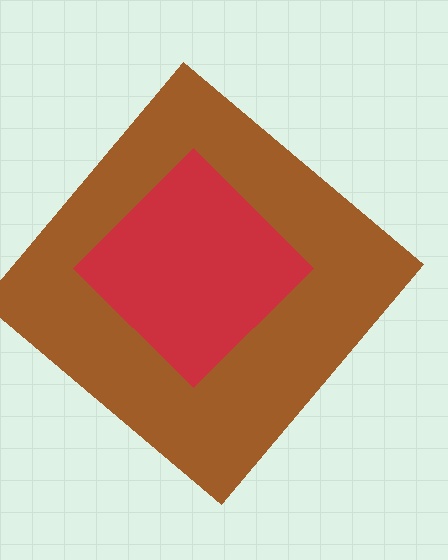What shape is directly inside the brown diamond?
The red diamond.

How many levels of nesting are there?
2.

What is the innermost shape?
The red diamond.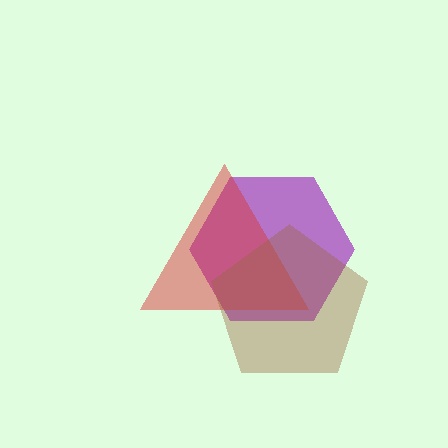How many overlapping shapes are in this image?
There are 3 overlapping shapes in the image.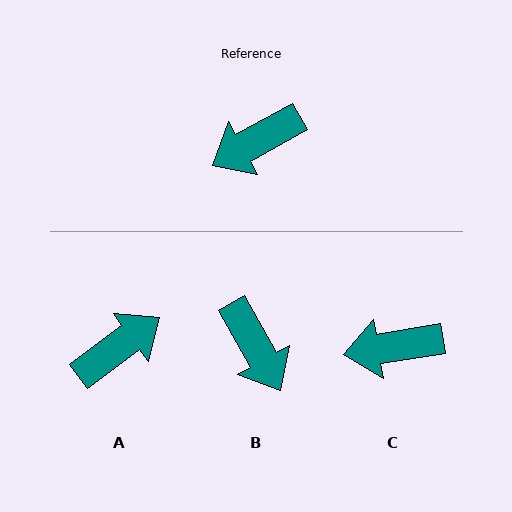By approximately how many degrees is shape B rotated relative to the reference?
Approximately 90 degrees counter-clockwise.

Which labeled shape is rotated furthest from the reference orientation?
A, about 173 degrees away.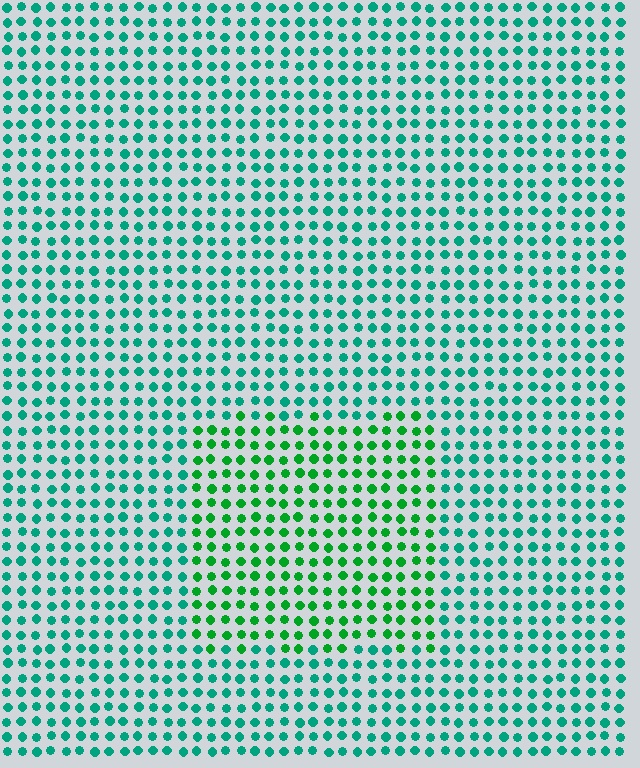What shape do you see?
I see a rectangle.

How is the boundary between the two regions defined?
The boundary is defined purely by a slight shift in hue (about 34 degrees). Spacing, size, and orientation are identical on both sides.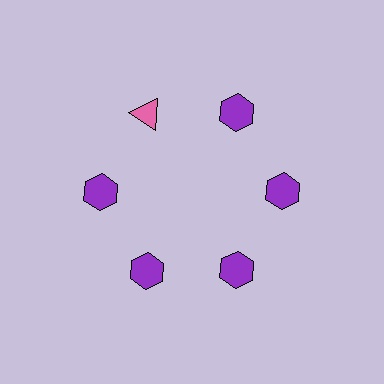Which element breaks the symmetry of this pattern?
The pink triangle at roughly the 11 o'clock position breaks the symmetry. All other shapes are purple hexagons.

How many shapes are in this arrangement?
There are 6 shapes arranged in a ring pattern.